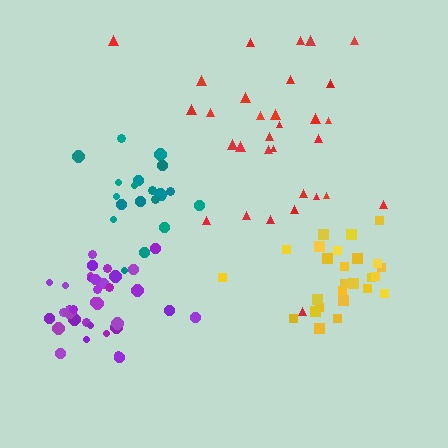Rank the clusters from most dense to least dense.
purple, yellow, teal, red.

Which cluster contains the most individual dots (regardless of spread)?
Purple (35).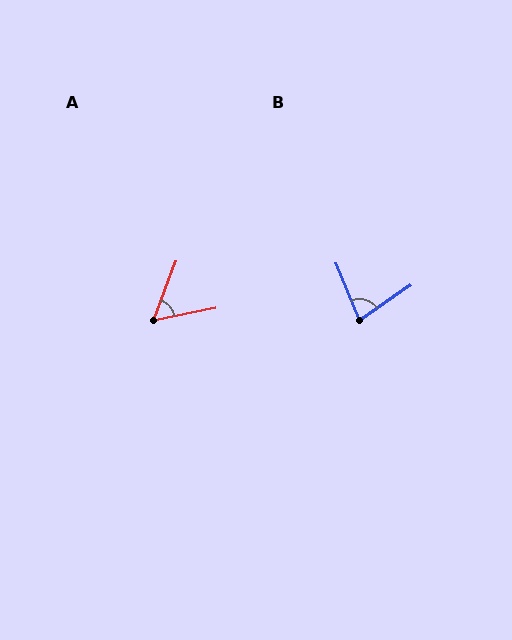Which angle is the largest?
B, at approximately 78 degrees.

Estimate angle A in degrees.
Approximately 58 degrees.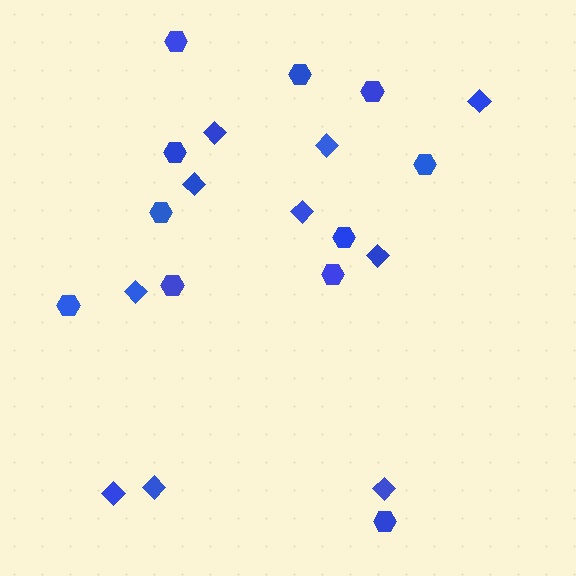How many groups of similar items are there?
There are 2 groups: one group of diamonds (10) and one group of hexagons (11).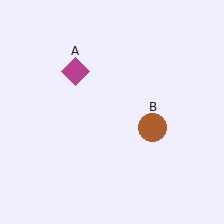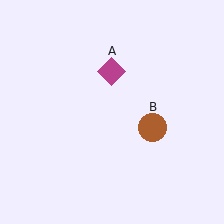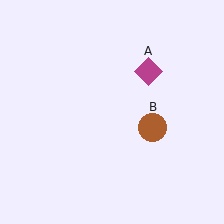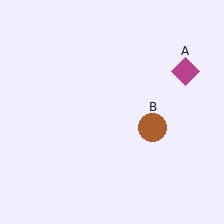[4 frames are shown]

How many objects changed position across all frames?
1 object changed position: magenta diamond (object A).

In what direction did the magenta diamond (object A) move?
The magenta diamond (object A) moved right.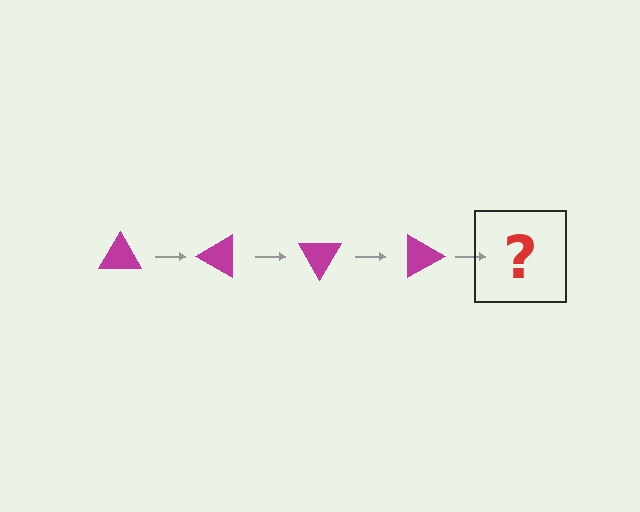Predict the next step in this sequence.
The next step is a magenta triangle rotated 120 degrees.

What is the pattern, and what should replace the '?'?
The pattern is that the triangle rotates 30 degrees each step. The '?' should be a magenta triangle rotated 120 degrees.